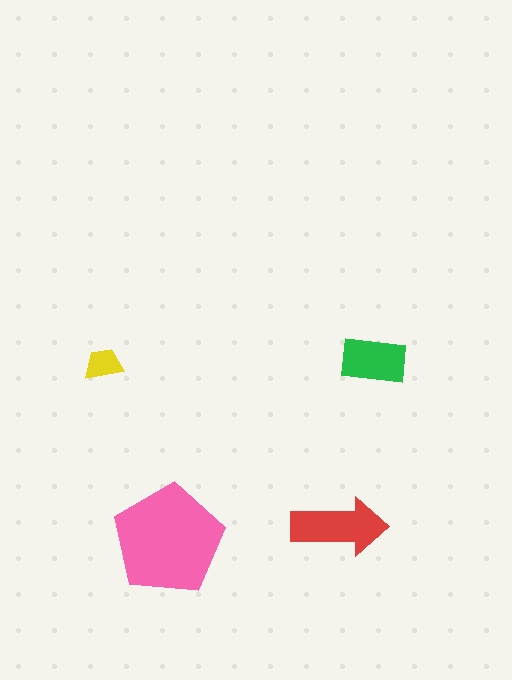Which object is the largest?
The pink pentagon.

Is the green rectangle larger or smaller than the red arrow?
Smaller.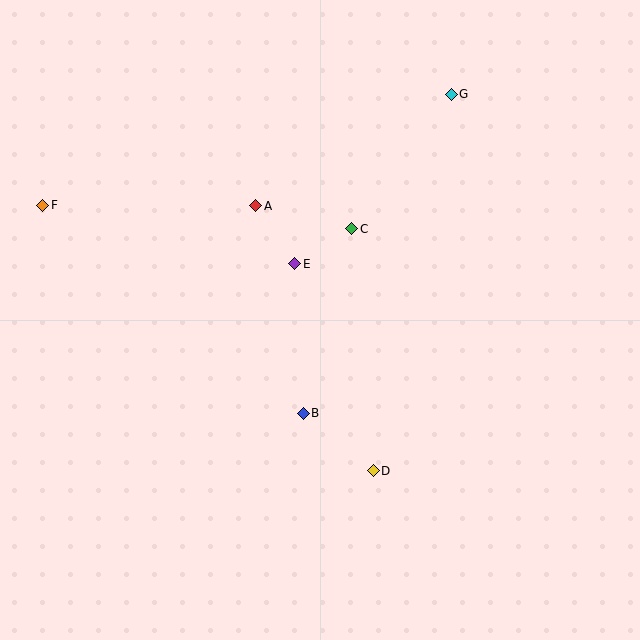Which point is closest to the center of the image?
Point E at (295, 264) is closest to the center.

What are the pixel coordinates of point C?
Point C is at (352, 229).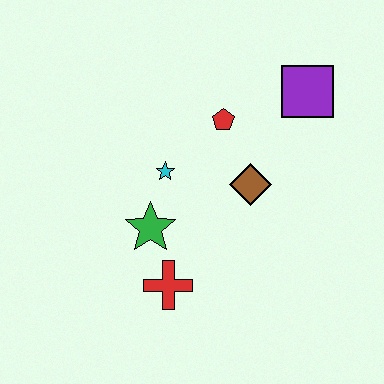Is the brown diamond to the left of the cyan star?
No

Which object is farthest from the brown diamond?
The red cross is farthest from the brown diamond.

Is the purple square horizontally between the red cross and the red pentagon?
No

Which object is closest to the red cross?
The green star is closest to the red cross.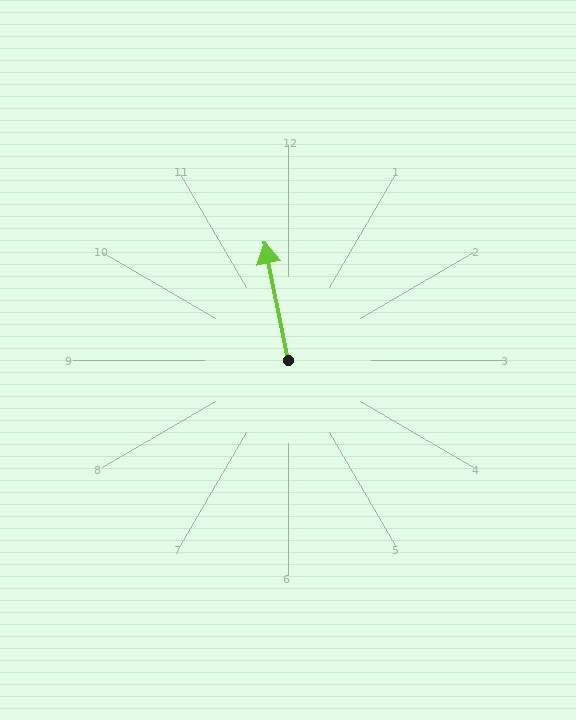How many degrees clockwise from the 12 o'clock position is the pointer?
Approximately 349 degrees.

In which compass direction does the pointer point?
North.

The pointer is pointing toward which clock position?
Roughly 12 o'clock.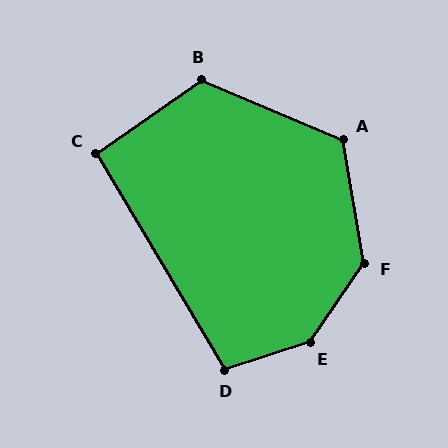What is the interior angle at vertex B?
Approximately 122 degrees (obtuse).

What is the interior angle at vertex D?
Approximately 102 degrees (obtuse).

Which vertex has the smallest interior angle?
C, at approximately 94 degrees.